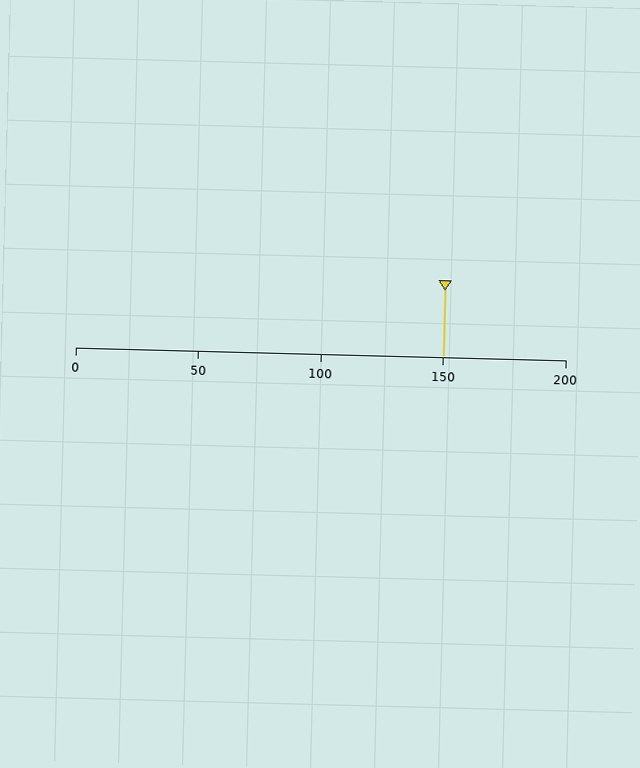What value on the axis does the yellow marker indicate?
The marker indicates approximately 150.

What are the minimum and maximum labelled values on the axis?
The axis runs from 0 to 200.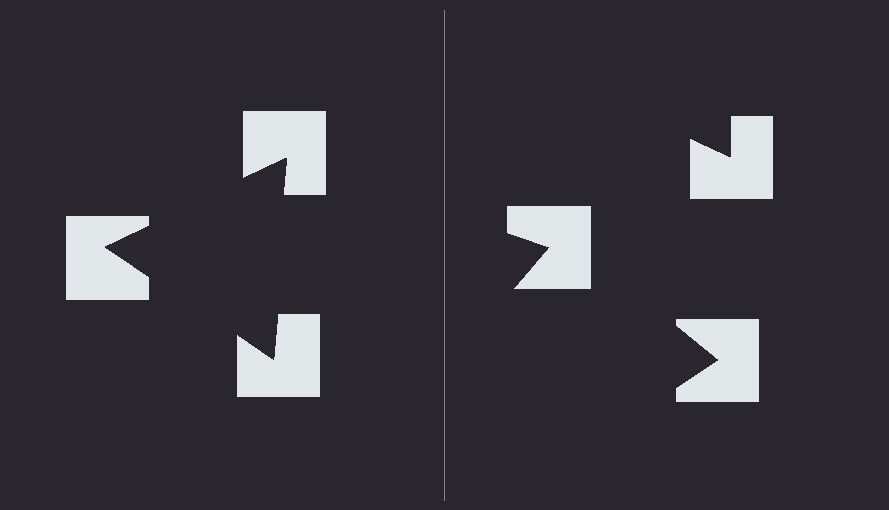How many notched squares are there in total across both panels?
6 — 3 on each side.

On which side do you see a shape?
An illusory triangle appears on the left side. On the right side the wedge cuts are rotated, so no coherent shape forms.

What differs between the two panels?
The notched squares are positioned identically on both sides; only the wedge orientations differ. On the left they align to a triangle; on the right they are misaligned.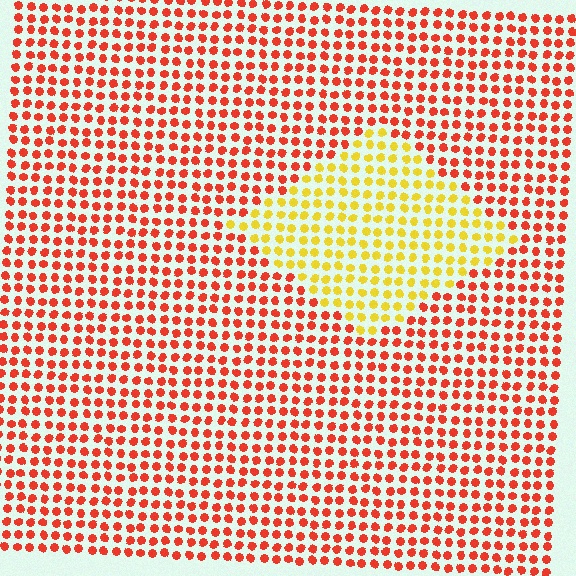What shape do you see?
I see a diamond.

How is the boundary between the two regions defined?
The boundary is defined purely by a slight shift in hue (about 49 degrees). Spacing, size, and orientation are identical on both sides.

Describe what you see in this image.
The image is filled with small red elements in a uniform arrangement. A diamond-shaped region is visible where the elements are tinted to a slightly different hue, forming a subtle color boundary.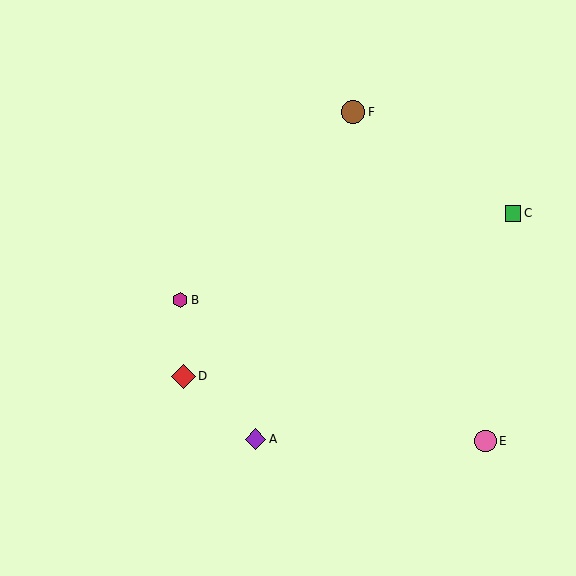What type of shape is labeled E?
Shape E is a pink circle.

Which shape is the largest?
The red diamond (labeled D) is the largest.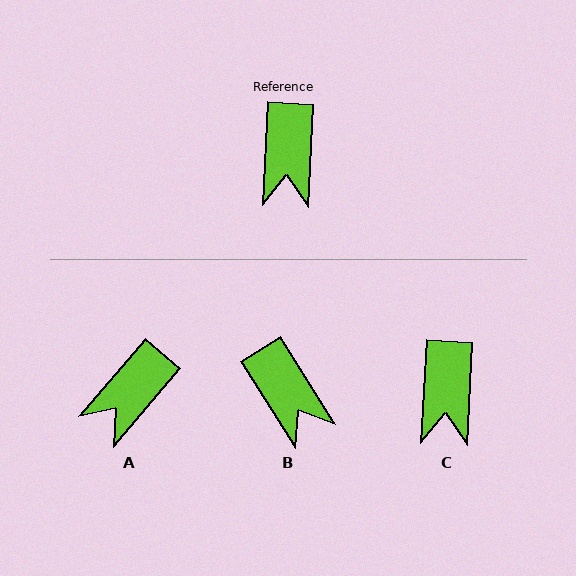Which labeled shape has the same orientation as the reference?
C.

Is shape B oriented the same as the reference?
No, it is off by about 35 degrees.